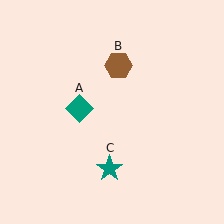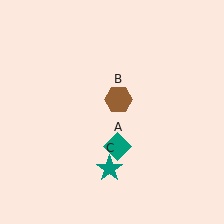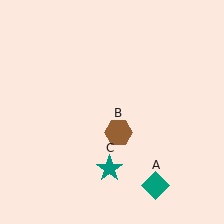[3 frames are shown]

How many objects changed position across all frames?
2 objects changed position: teal diamond (object A), brown hexagon (object B).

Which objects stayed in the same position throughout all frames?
Teal star (object C) remained stationary.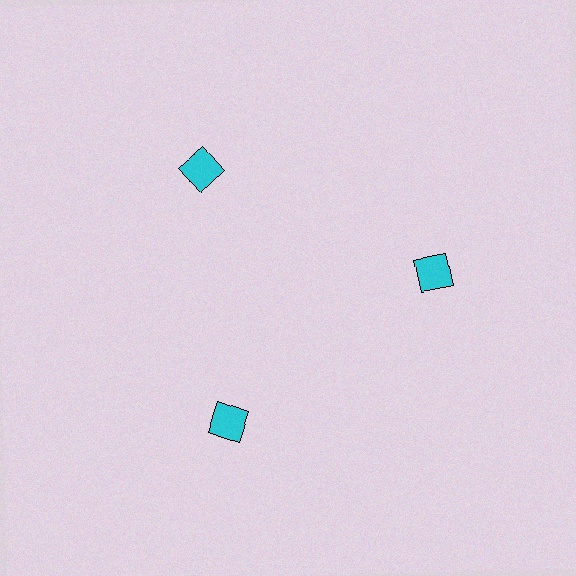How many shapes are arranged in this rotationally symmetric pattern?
There are 3 shapes, arranged in 3 groups of 1.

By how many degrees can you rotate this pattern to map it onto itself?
The pattern maps onto itself every 120 degrees of rotation.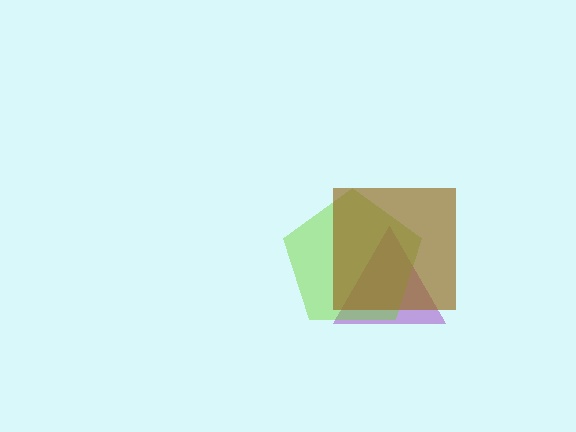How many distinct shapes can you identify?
There are 3 distinct shapes: a purple triangle, a lime pentagon, a brown square.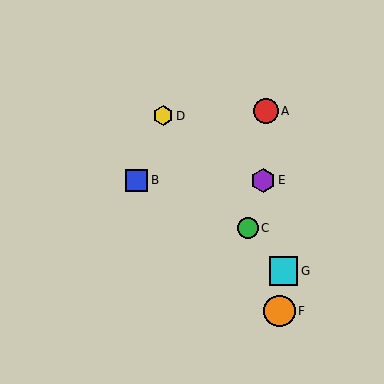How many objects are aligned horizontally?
2 objects (B, E) are aligned horizontally.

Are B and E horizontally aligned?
Yes, both are at y≈180.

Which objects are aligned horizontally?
Objects B, E are aligned horizontally.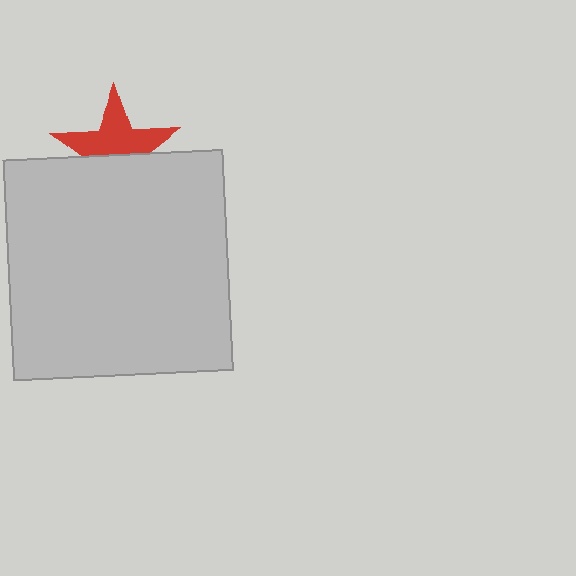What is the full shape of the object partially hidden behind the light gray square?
The partially hidden object is a red star.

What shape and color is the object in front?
The object in front is a light gray square.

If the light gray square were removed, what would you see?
You would see the complete red star.